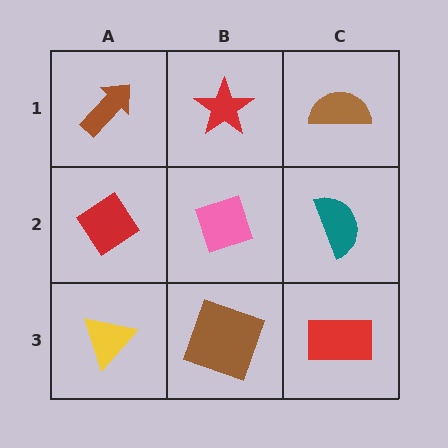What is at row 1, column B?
A red star.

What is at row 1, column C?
A brown semicircle.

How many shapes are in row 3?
3 shapes.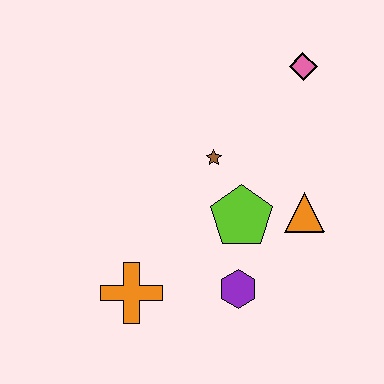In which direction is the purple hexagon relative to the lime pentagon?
The purple hexagon is below the lime pentagon.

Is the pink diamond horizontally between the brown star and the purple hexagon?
No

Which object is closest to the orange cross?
The purple hexagon is closest to the orange cross.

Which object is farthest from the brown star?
The orange cross is farthest from the brown star.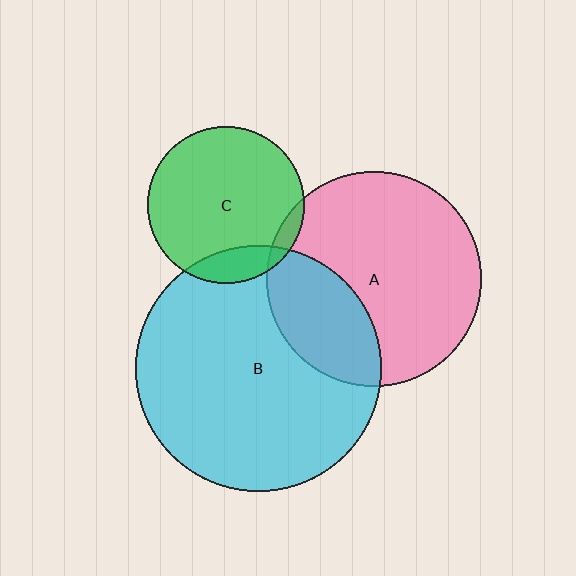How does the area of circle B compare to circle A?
Approximately 1.3 times.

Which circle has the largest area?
Circle B (cyan).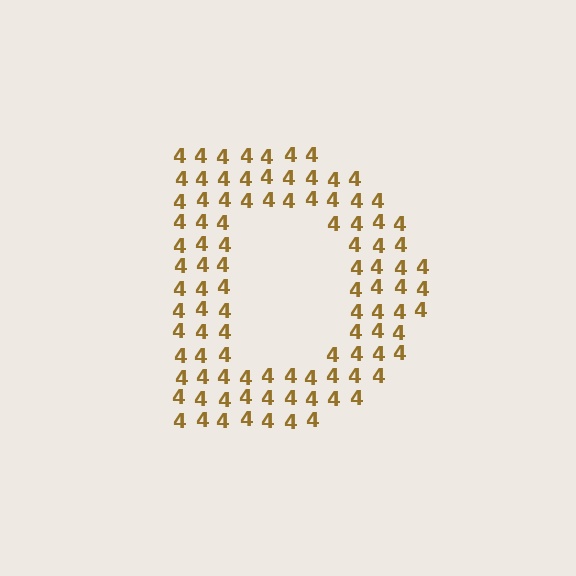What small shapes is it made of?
It is made of small digit 4's.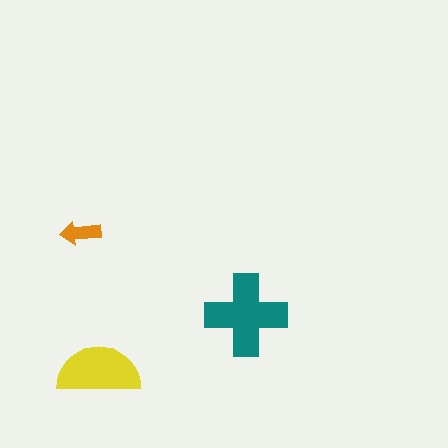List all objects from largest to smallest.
The teal cross, the yellow semicircle, the orange arrow.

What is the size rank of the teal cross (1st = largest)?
1st.